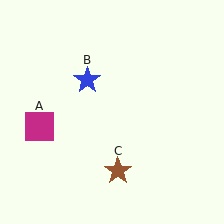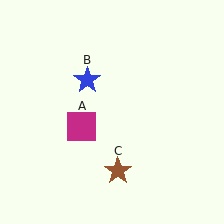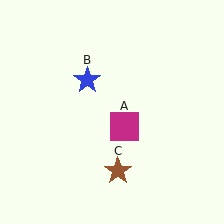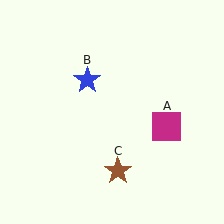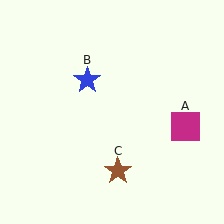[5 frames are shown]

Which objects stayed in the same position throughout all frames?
Blue star (object B) and brown star (object C) remained stationary.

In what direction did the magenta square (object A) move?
The magenta square (object A) moved right.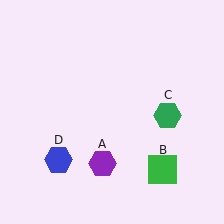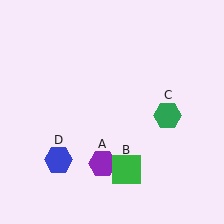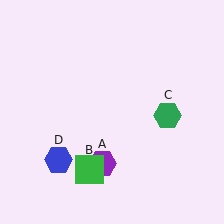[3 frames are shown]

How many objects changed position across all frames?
1 object changed position: green square (object B).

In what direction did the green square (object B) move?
The green square (object B) moved left.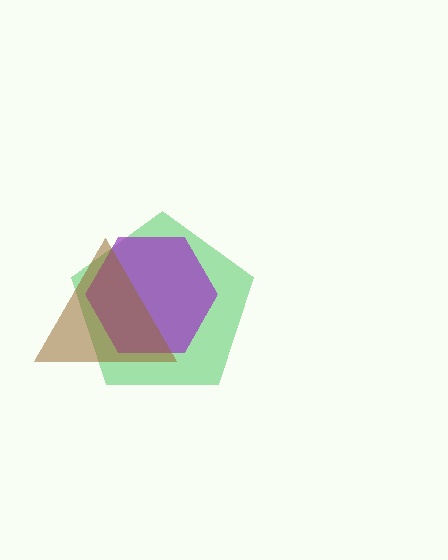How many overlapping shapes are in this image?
There are 3 overlapping shapes in the image.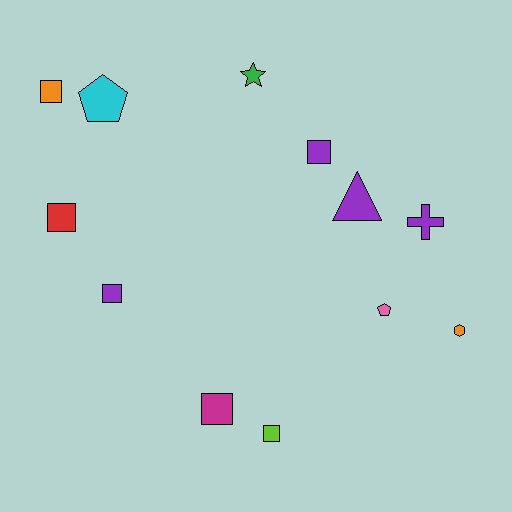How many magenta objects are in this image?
There is 1 magenta object.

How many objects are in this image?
There are 12 objects.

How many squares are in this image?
There are 6 squares.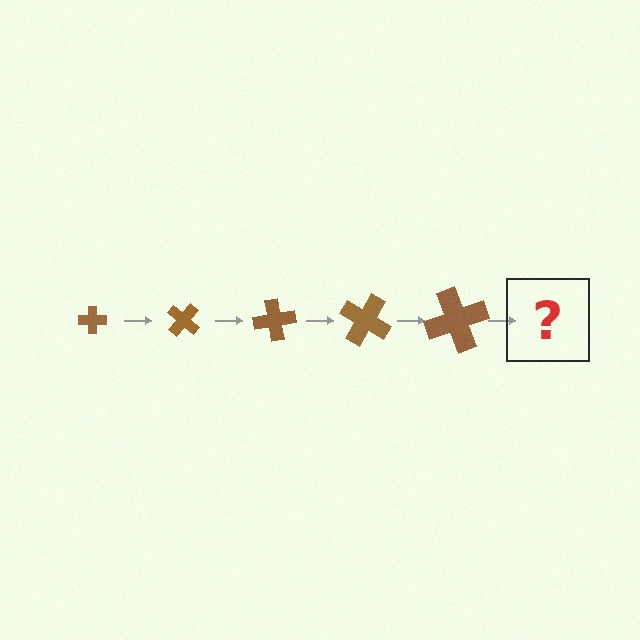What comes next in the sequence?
The next element should be a cross, larger than the previous one and rotated 200 degrees from the start.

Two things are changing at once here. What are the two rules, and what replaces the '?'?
The two rules are that the cross grows larger each step and it rotates 40 degrees each step. The '?' should be a cross, larger than the previous one and rotated 200 degrees from the start.